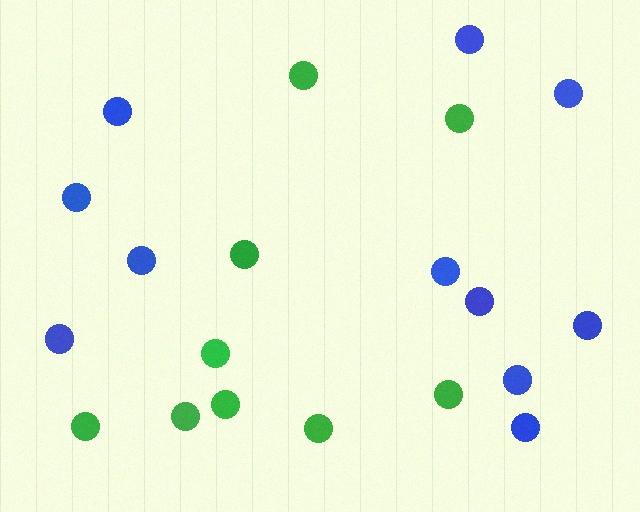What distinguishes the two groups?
There are 2 groups: one group of green circles (9) and one group of blue circles (11).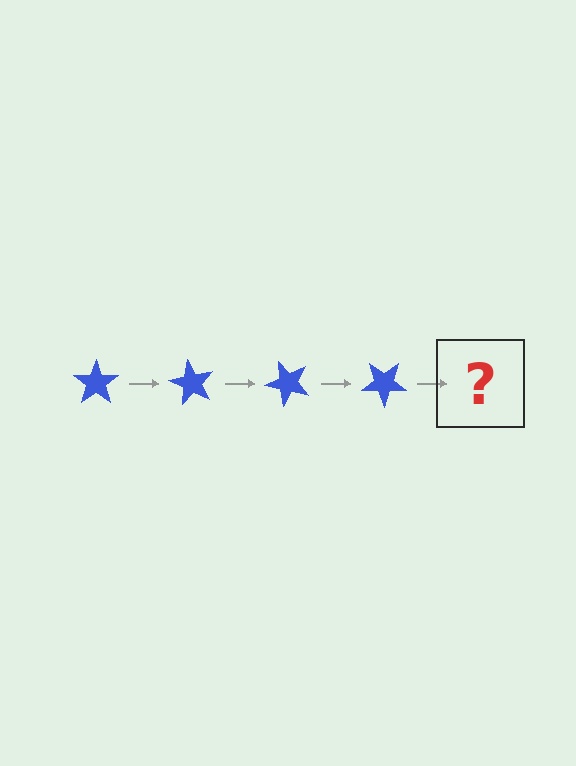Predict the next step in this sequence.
The next step is a blue star rotated 240 degrees.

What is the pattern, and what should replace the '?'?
The pattern is that the star rotates 60 degrees each step. The '?' should be a blue star rotated 240 degrees.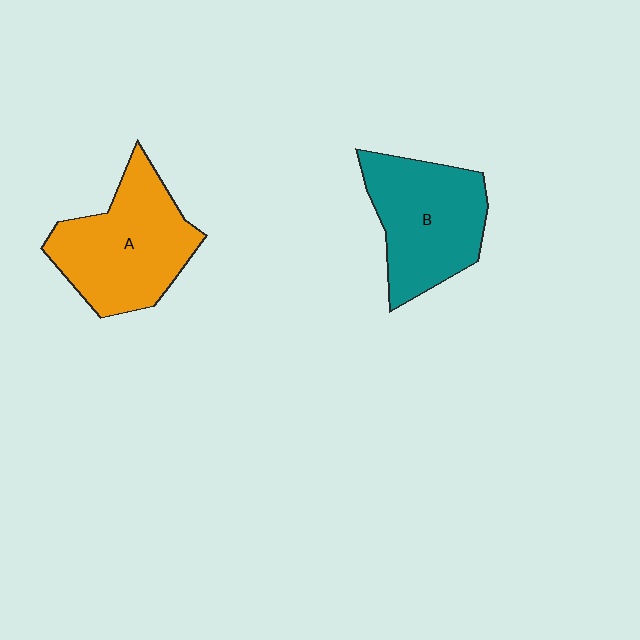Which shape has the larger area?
Shape A (orange).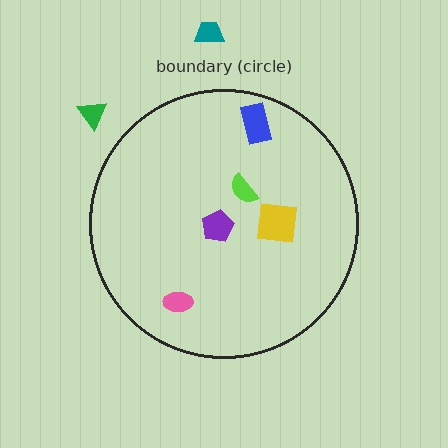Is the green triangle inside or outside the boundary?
Outside.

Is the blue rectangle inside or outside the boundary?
Inside.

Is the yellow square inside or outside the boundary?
Inside.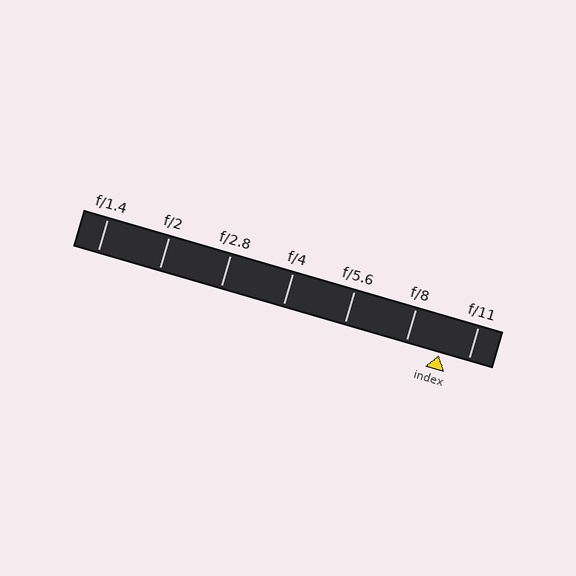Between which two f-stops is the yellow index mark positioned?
The index mark is between f/8 and f/11.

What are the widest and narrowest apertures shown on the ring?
The widest aperture shown is f/1.4 and the narrowest is f/11.